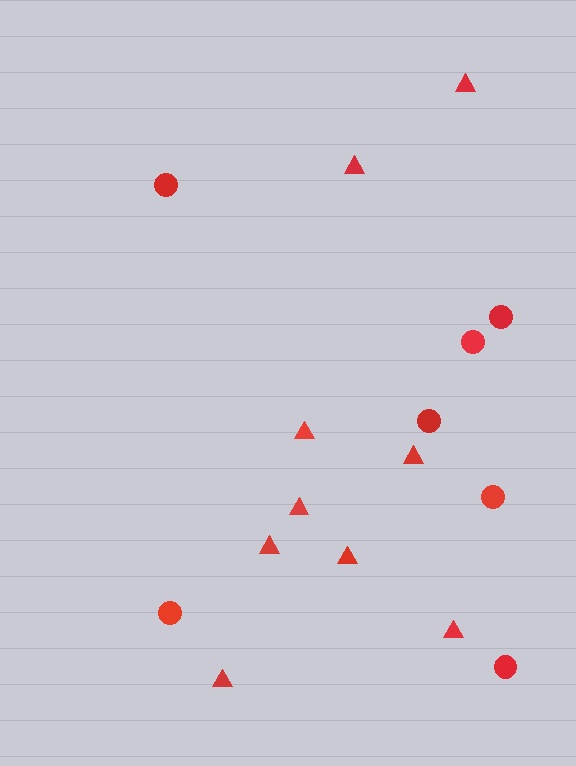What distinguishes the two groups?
There are 2 groups: one group of circles (7) and one group of triangles (9).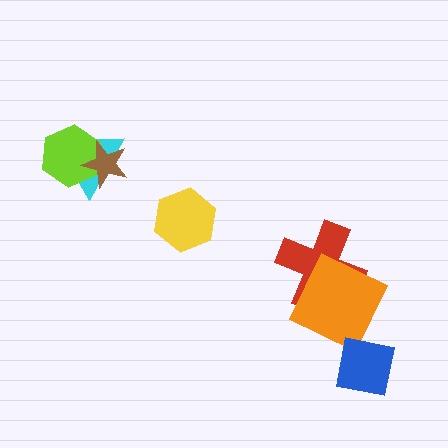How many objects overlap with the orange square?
1 object overlaps with the orange square.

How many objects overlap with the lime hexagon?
2 objects overlap with the lime hexagon.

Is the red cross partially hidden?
Yes, it is partially covered by another shape.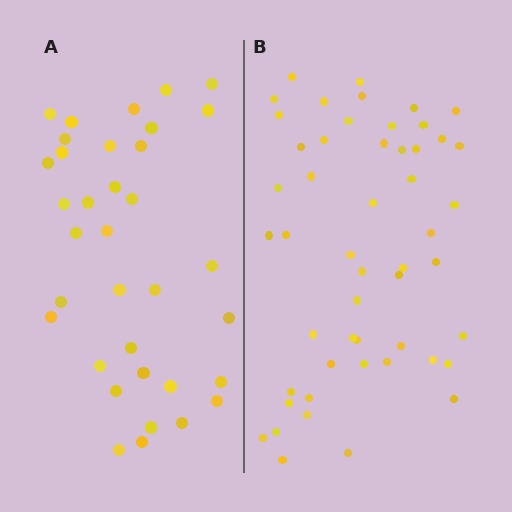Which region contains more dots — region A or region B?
Region B (the right region) has more dots.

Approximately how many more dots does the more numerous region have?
Region B has approximately 15 more dots than region A.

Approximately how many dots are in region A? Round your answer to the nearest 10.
About 40 dots. (The exact count is 35, which rounds to 40.)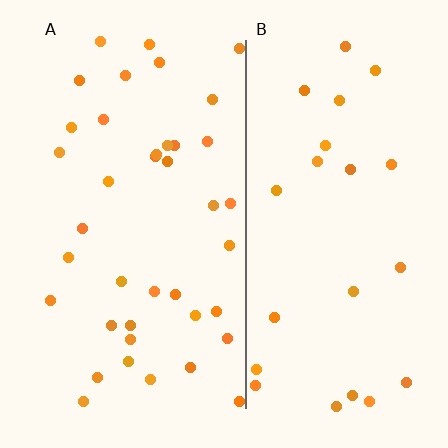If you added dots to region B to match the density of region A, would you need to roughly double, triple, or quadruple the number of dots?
Approximately double.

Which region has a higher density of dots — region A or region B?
A (the left).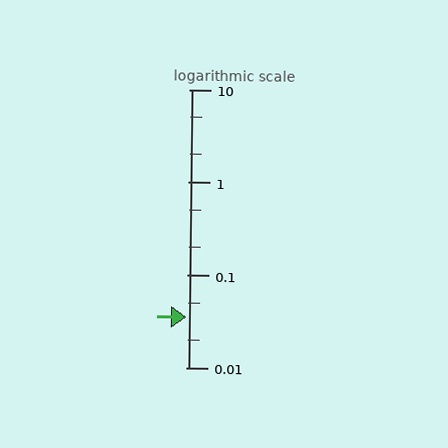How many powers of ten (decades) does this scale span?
The scale spans 3 decades, from 0.01 to 10.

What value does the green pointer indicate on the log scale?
The pointer indicates approximately 0.035.